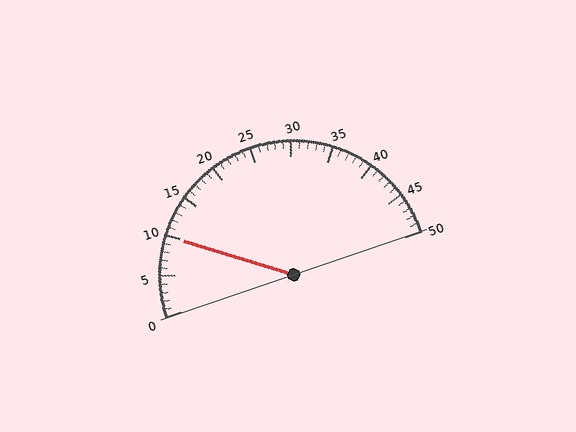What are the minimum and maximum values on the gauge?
The gauge ranges from 0 to 50.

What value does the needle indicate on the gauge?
The needle indicates approximately 10.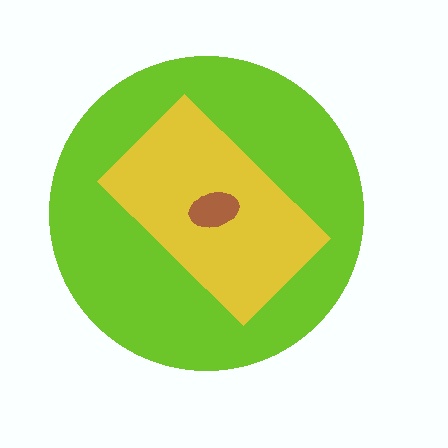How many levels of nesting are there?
3.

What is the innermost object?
The brown ellipse.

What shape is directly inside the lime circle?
The yellow rectangle.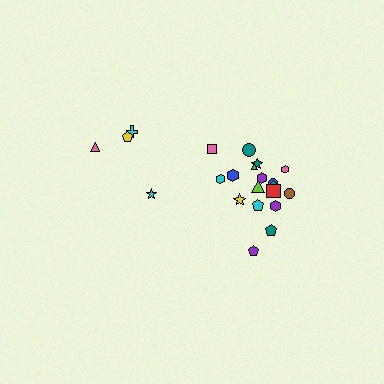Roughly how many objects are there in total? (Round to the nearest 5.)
Roughly 20 objects in total.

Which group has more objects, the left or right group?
The right group.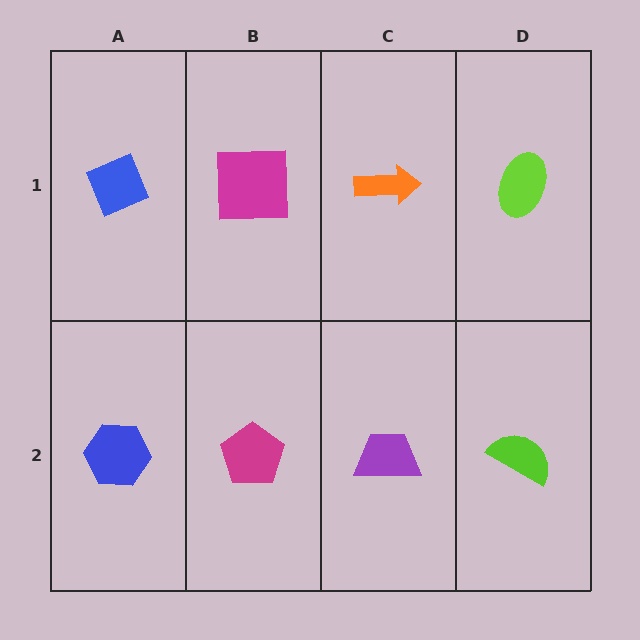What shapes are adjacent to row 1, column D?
A lime semicircle (row 2, column D), an orange arrow (row 1, column C).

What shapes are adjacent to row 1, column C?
A purple trapezoid (row 2, column C), a magenta square (row 1, column B), a lime ellipse (row 1, column D).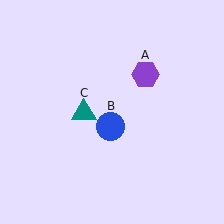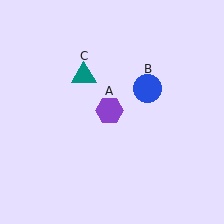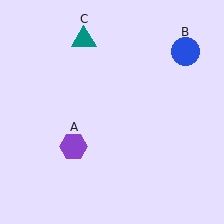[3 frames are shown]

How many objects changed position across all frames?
3 objects changed position: purple hexagon (object A), blue circle (object B), teal triangle (object C).